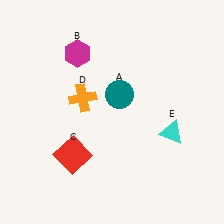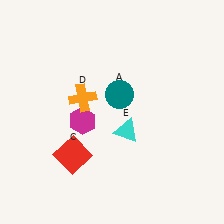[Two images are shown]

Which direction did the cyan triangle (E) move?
The cyan triangle (E) moved left.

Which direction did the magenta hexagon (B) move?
The magenta hexagon (B) moved down.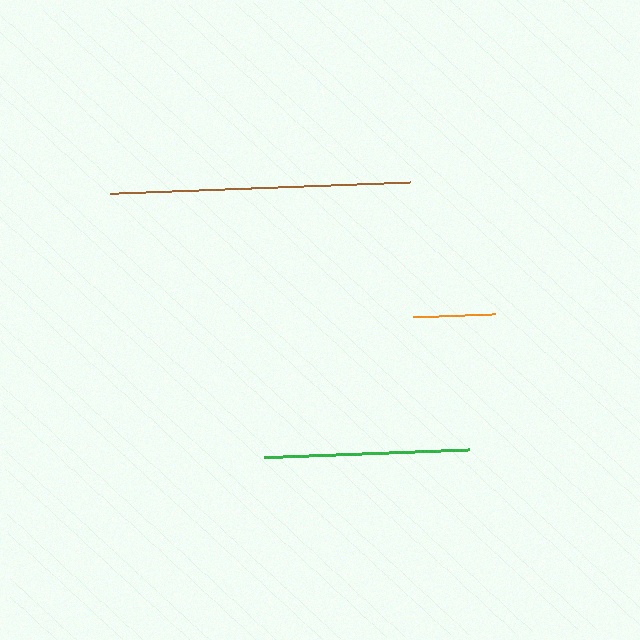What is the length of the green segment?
The green segment is approximately 205 pixels long.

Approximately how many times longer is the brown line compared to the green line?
The brown line is approximately 1.5 times the length of the green line.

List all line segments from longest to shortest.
From longest to shortest: brown, green, orange.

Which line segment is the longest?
The brown line is the longest at approximately 301 pixels.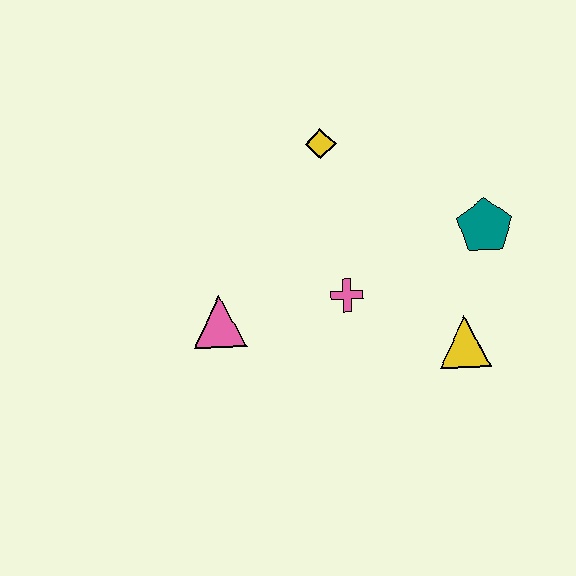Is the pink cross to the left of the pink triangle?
No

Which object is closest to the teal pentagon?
The yellow triangle is closest to the teal pentagon.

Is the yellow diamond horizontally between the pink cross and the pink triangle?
Yes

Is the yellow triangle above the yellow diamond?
No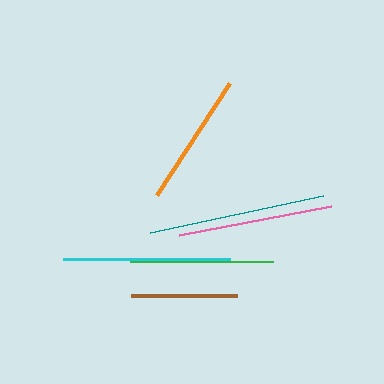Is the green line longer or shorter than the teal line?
The teal line is longer than the green line.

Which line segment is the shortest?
The brown line is the shortest at approximately 107 pixels.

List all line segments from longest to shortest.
From longest to shortest: teal, cyan, pink, green, orange, brown.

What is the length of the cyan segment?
The cyan segment is approximately 167 pixels long.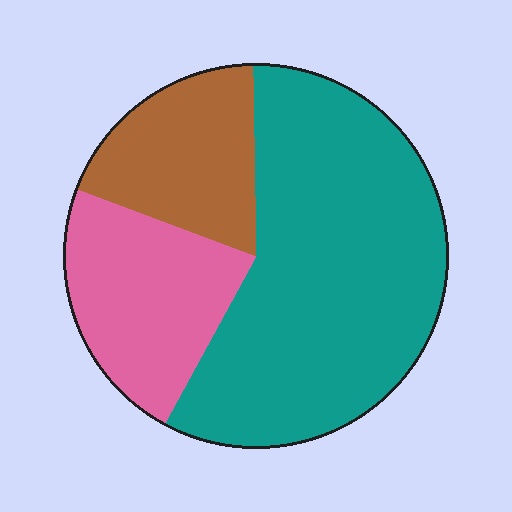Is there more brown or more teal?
Teal.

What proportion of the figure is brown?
Brown covers 19% of the figure.